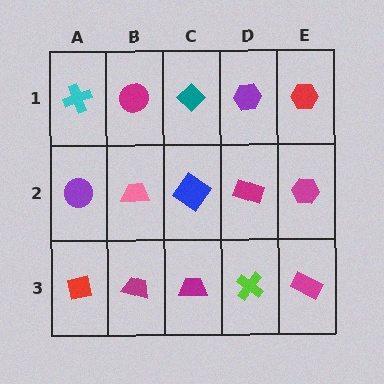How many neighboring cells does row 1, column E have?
2.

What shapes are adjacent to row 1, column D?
A magenta rectangle (row 2, column D), a teal diamond (row 1, column C), a red hexagon (row 1, column E).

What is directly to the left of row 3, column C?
A magenta trapezoid.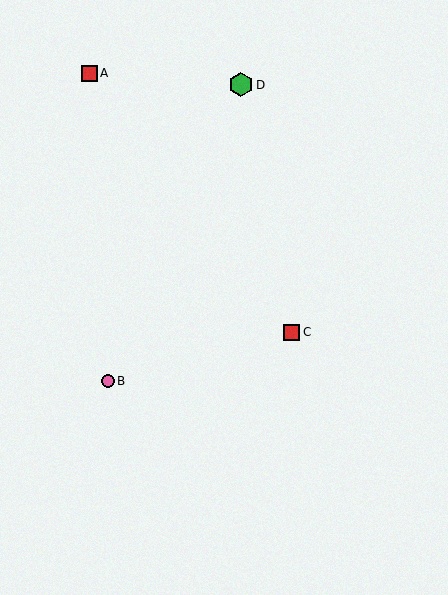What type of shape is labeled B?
Shape B is a pink circle.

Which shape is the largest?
The green hexagon (labeled D) is the largest.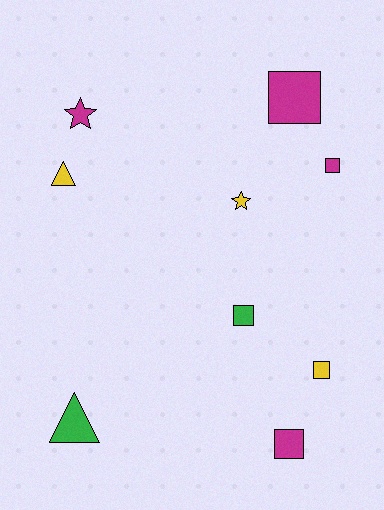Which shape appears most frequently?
Square, with 5 objects.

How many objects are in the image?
There are 9 objects.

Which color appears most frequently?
Magenta, with 4 objects.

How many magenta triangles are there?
There are no magenta triangles.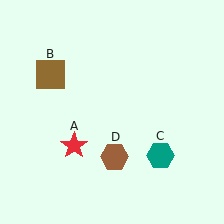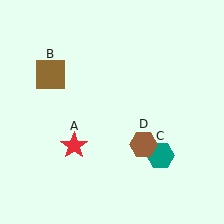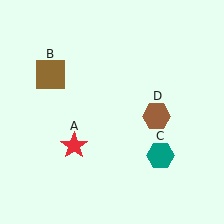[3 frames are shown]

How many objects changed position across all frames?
1 object changed position: brown hexagon (object D).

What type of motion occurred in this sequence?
The brown hexagon (object D) rotated counterclockwise around the center of the scene.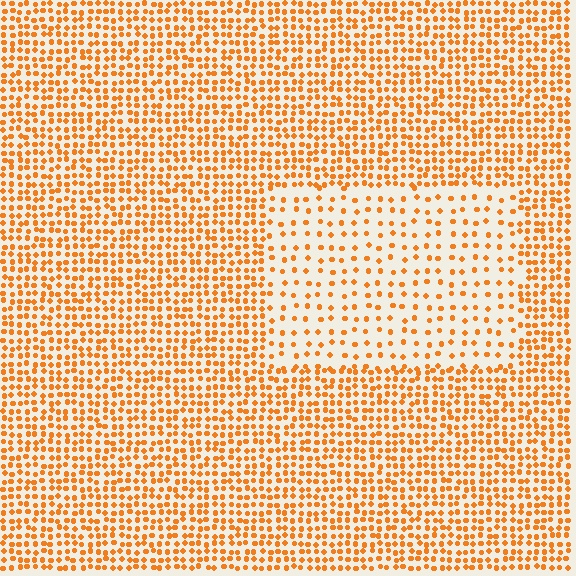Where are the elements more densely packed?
The elements are more densely packed outside the rectangle boundary.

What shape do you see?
I see a rectangle.